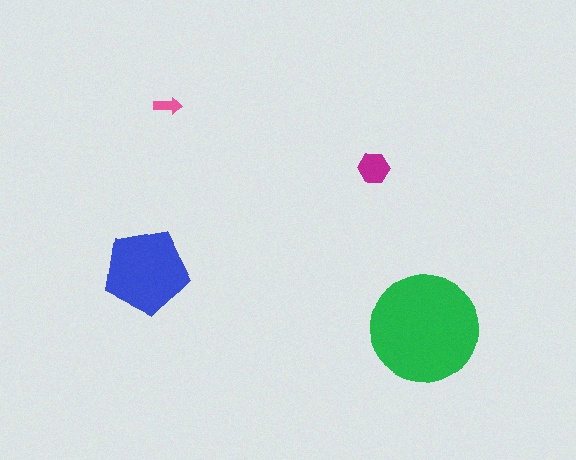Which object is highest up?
The pink arrow is topmost.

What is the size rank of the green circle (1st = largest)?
1st.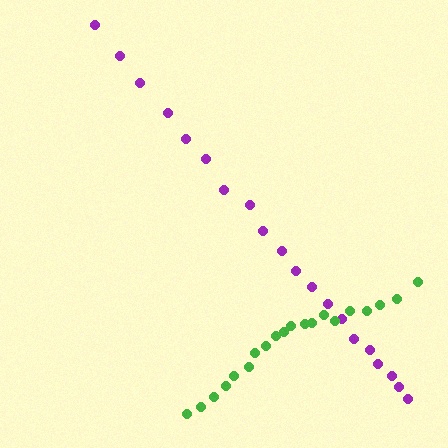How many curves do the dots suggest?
There are 2 distinct paths.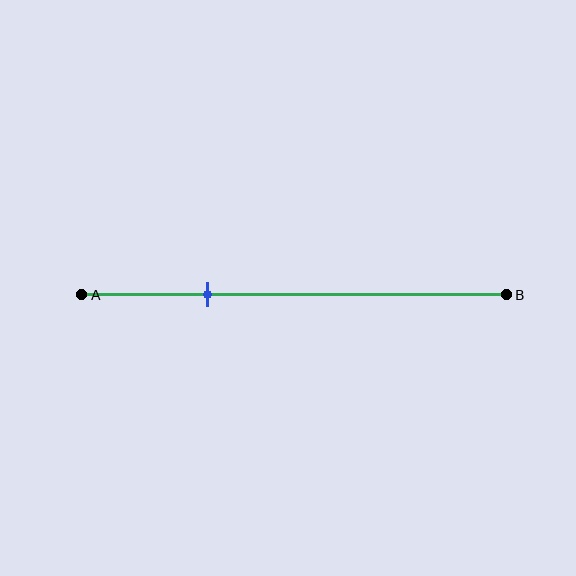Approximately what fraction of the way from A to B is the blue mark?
The blue mark is approximately 30% of the way from A to B.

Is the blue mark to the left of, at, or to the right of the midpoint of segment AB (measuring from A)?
The blue mark is to the left of the midpoint of segment AB.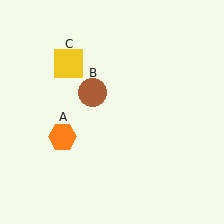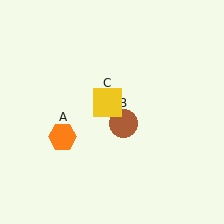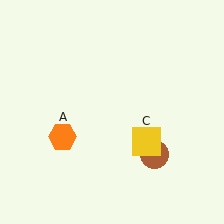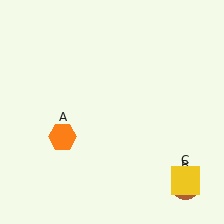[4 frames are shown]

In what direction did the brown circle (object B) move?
The brown circle (object B) moved down and to the right.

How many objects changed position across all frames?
2 objects changed position: brown circle (object B), yellow square (object C).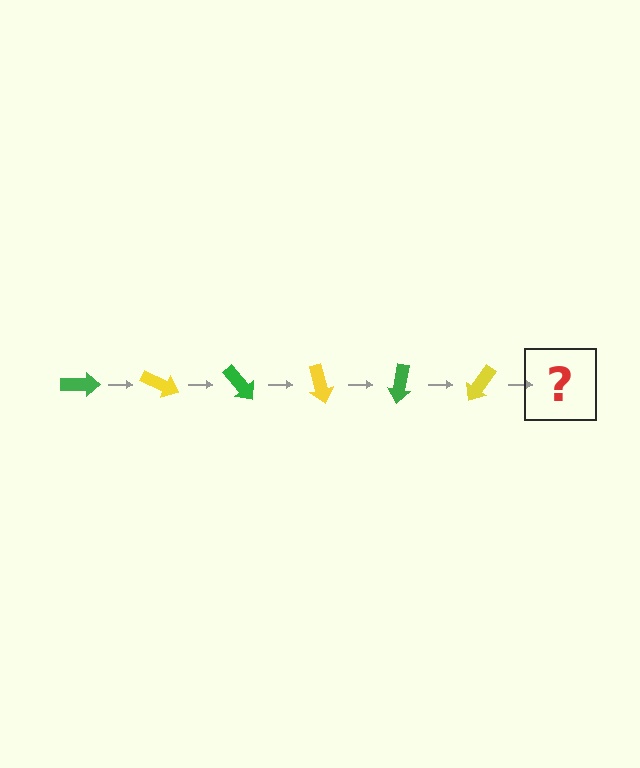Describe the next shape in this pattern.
It should be a green arrow, rotated 150 degrees from the start.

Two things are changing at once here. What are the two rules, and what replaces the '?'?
The two rules are that it rotates 25 degrees each step and the color cycles through green and yellow. The '?' should be a green arrow, rotated 150 degrees from the start.